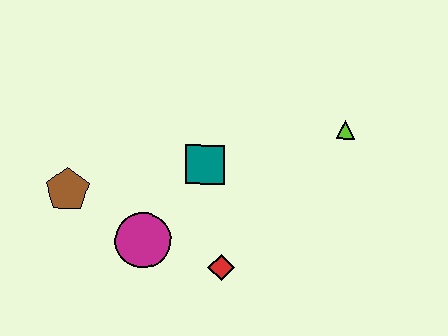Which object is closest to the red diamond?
The magenta circle is closest to the red diamond.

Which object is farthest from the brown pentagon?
The lime triangle is farthest from the brown pentagon.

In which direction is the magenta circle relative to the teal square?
The magenta circle is below the teal square.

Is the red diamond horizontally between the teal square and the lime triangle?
Yes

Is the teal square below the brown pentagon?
No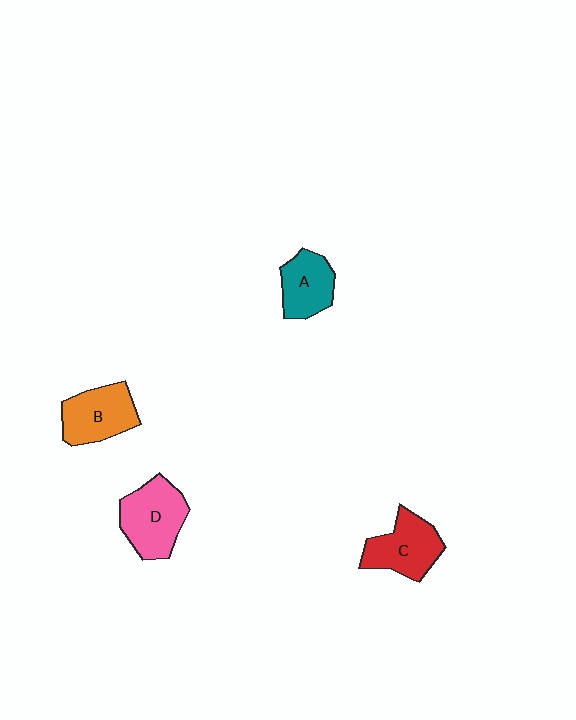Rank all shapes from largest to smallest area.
From largest to smallest: D (pink), B (orange), C (red), A (teal).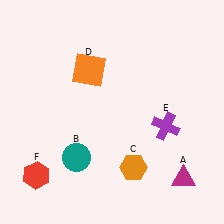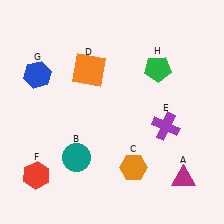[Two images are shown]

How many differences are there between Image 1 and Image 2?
There are 2 differences between the two images.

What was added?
A blue hexagon (G), a green pentagon (H) were added in Image 2.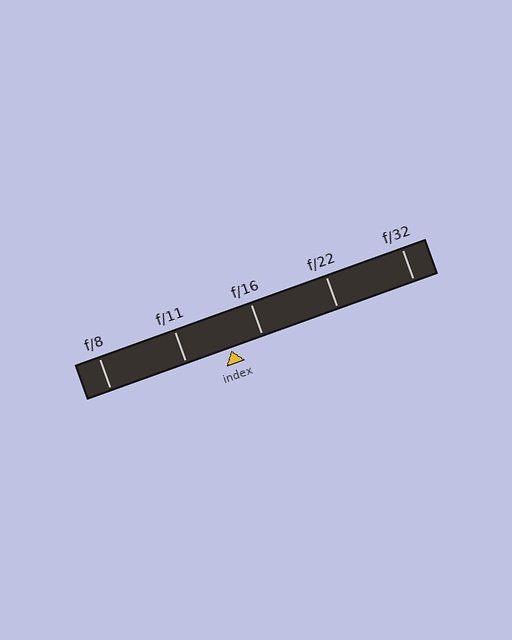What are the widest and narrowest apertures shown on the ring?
The widest aperture shown is f/8 and the narrowest is f/32.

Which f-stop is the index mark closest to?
The index mark is closest to f/16.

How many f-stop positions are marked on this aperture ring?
There are 5 f-stop positions marked.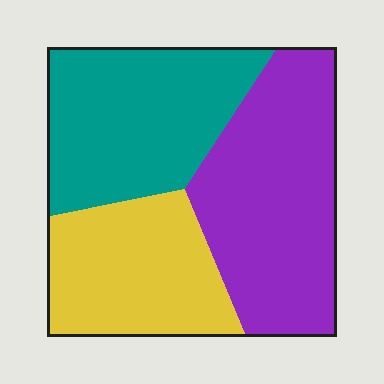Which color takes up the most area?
Purple, at roughly 40%.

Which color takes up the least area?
Yellow, at roughly 25%.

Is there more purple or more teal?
Purple.